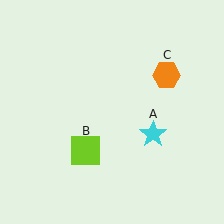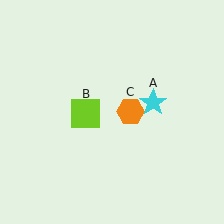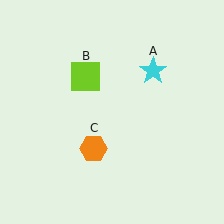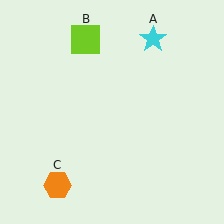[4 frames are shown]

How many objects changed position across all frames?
3 objects changed position: cyan star (object A), lime square (object B), orange hexagon (object C).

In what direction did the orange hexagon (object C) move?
The orange hexagon (object C) moved down and to the left.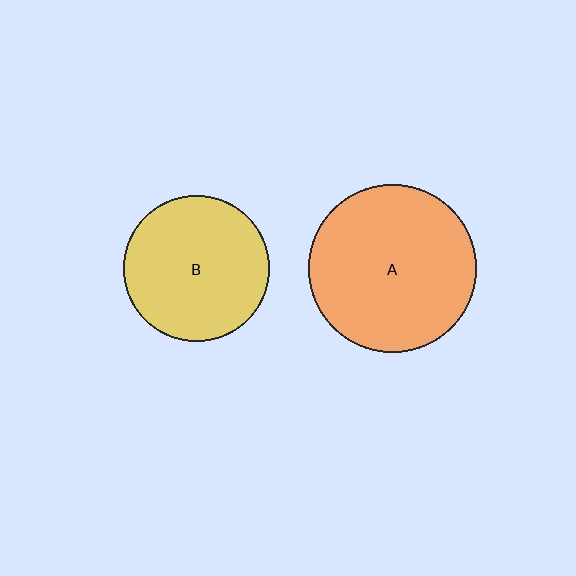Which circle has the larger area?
Circle A (orange).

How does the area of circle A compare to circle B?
Approximately 1.3 times.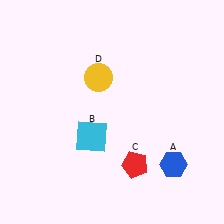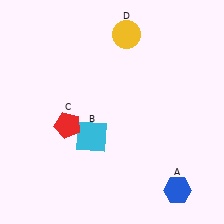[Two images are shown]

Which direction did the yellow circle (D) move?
The yellow circle (D) moved up.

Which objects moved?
The objects that moved are: the blue hexagon (A), the red pentagon (C), the yellow circle (D).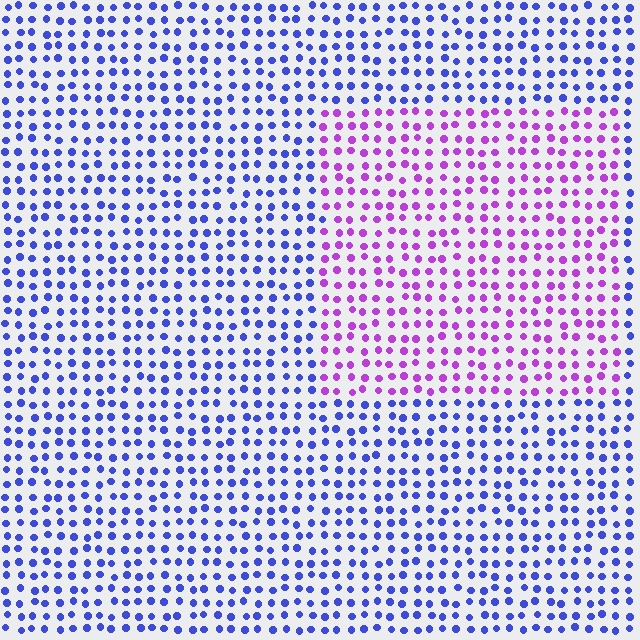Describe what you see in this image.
The image is filled with small blue elements in a uniform arrangement. A rectangle-shaped region is visible where the elements are tinted to a slightly different hue, forming a subtle color boundary.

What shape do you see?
I see a rectangle.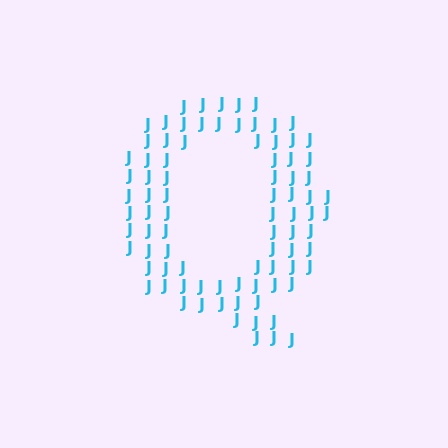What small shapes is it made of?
It is made of small letter J's.